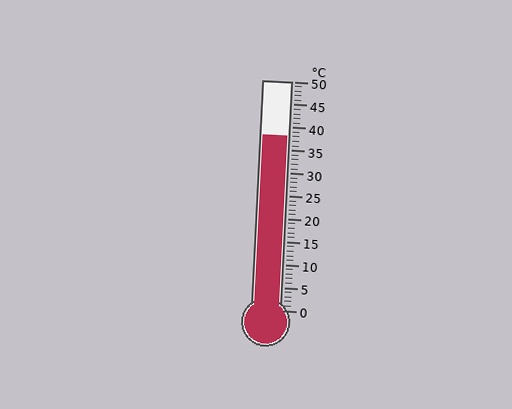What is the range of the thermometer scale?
The thermometer scale ranges from 0°C to 50°C.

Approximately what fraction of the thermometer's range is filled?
The thermometer is filled to approximately 75% of its range.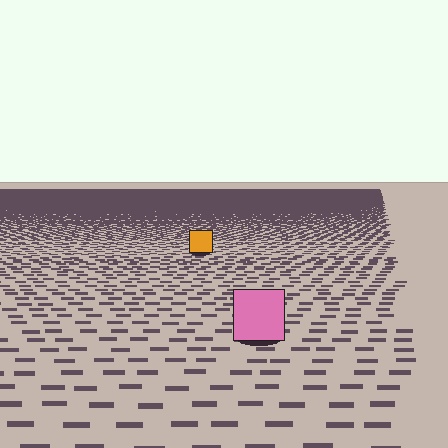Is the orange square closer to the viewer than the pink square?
No. The pink square is closer — you can tell from the texture gradient: the ground texture is coarser near it.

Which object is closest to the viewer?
The pink square is closest. The texture marks near it are larger and more spread out.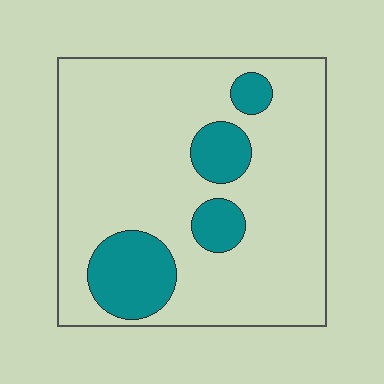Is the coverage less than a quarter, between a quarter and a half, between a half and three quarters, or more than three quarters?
Less than a quarter.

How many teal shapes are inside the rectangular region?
4.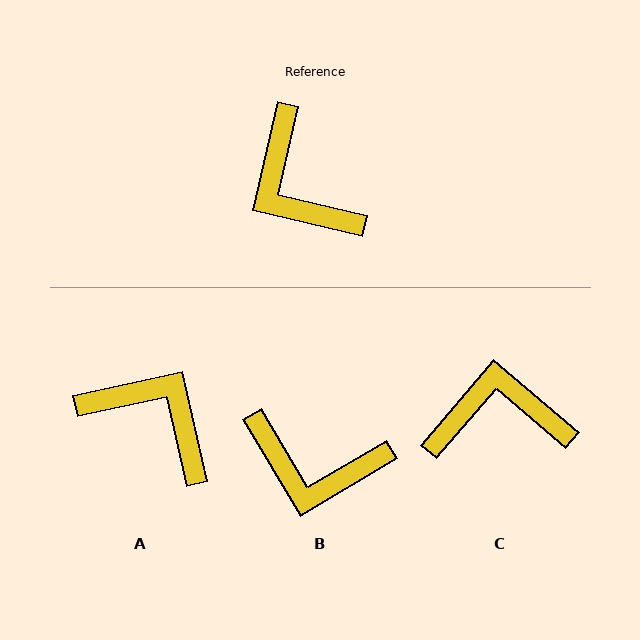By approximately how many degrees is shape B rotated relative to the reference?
Approximately 44 degrees counter-clockwise.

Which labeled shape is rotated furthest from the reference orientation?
A, about 154 degrees away.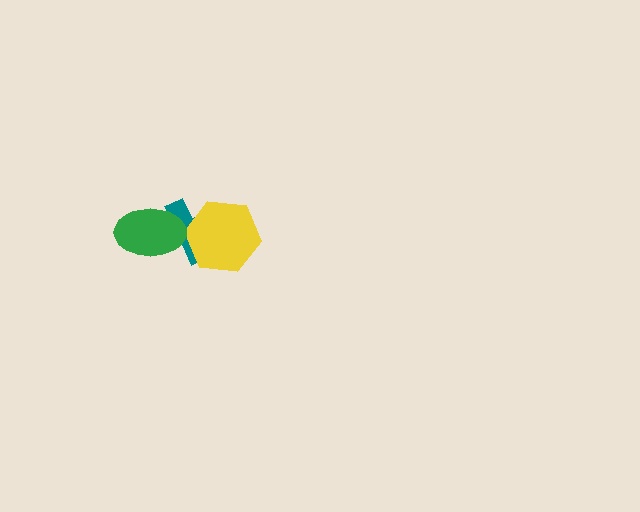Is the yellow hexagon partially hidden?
No, no other shape covers it.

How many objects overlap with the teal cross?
2 objects overlap with the teal cross.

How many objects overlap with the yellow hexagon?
1 object overlaps with the yellow hexagon.